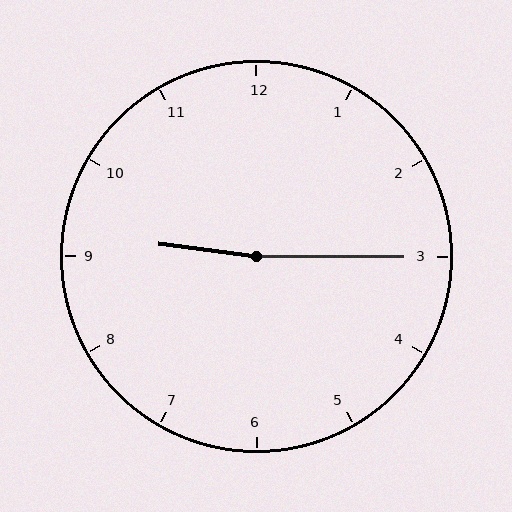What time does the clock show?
9:15.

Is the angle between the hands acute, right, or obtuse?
It is obtuse.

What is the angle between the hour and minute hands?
Approximately 172 degrees.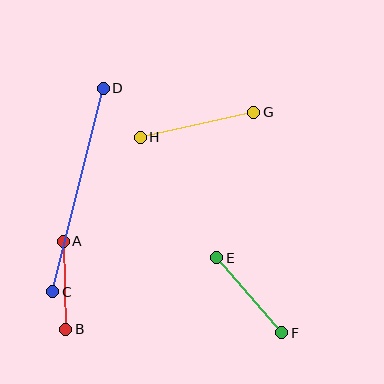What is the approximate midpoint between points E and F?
The midpoint is at approximately (249, 295) pixels.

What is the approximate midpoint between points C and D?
The midpoint is at approximately (78, 190) pixels.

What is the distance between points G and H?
The distance is approximately 116 pixels.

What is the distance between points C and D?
The distance is approximately 209 pixels.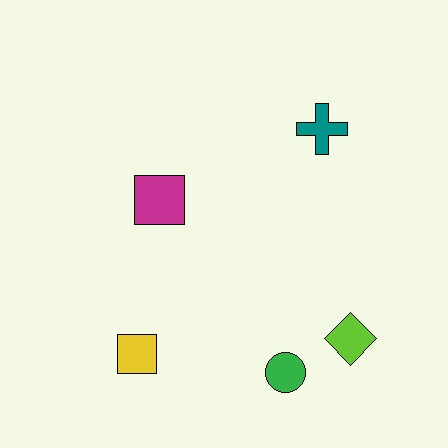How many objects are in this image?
There are 5 objects.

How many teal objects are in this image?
There is 1 teal object.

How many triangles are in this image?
There are no triangles.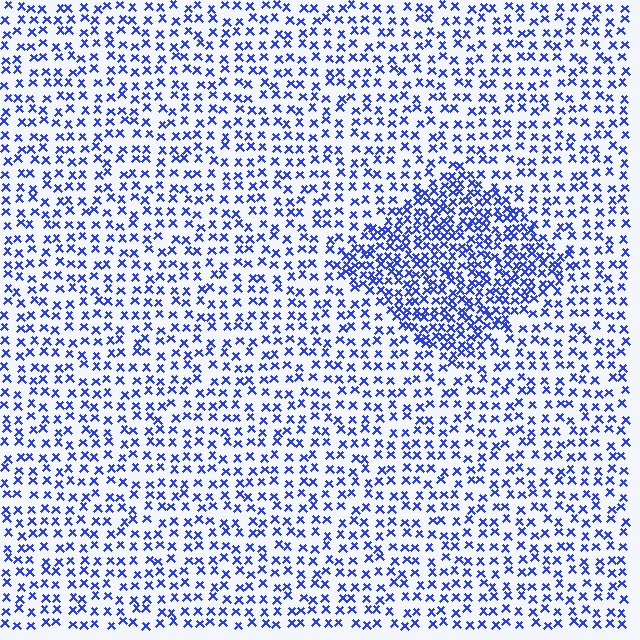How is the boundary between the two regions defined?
The boundary is defined by a change in element density (approximately 2.1x ratio). All elements are the same color, size, and shape.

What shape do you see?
I see a diamond.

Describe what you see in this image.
The image contains small blue elements arranged at two different densities. A diamond-shaped region is visible where the elements are more densely packed than the surrounding area.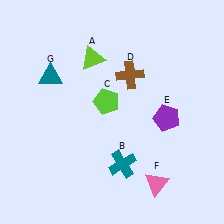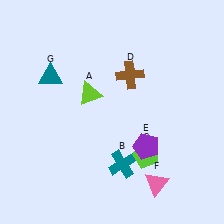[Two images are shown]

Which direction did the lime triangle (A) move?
The lime triangle (A) moved down.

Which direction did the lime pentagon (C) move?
The lime pentagon (C) moved down.